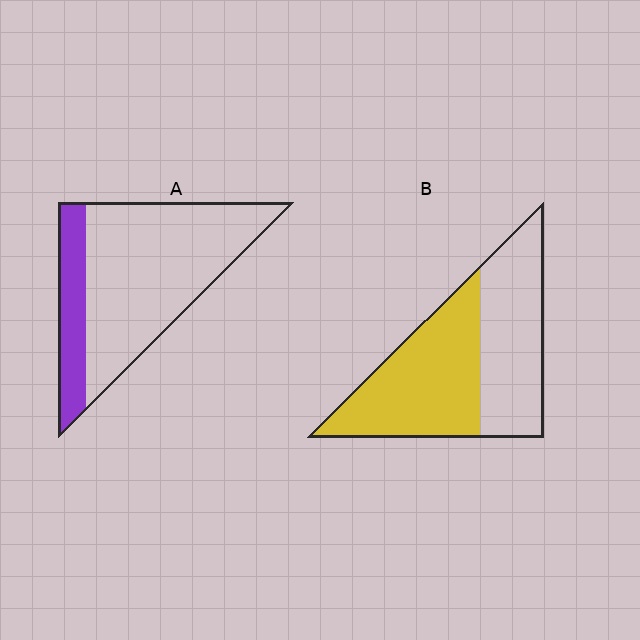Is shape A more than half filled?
No.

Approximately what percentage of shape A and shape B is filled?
A is approximately 20% and B is approximately 55%.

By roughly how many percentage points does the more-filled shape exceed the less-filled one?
By roughly 30 percentage points (B over A).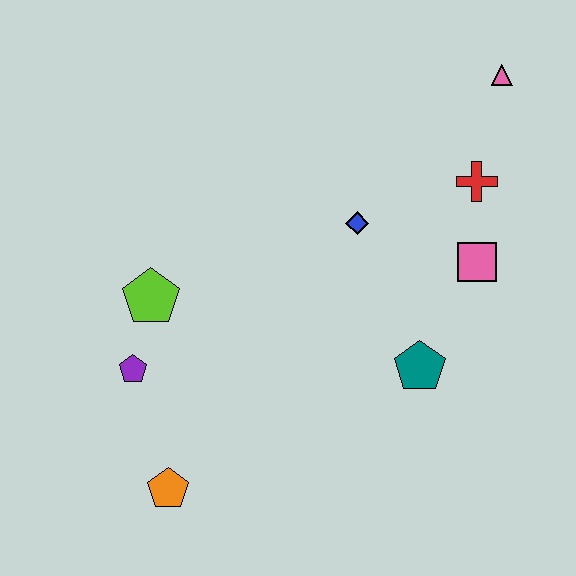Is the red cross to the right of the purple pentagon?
Yes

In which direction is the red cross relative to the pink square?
The red cross is above the pink square.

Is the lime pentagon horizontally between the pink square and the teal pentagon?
No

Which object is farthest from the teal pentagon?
The pink triangle is farthest from the teal pentagon.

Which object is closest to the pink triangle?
The red cross is closest to the pink triangle.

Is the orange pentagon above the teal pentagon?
No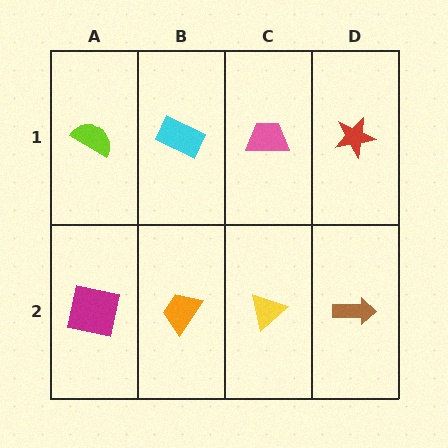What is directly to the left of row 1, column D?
A pink trapezoid.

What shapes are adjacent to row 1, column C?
A yellow triangle (row 2, column C), a cyan rectangle (row 1, column B), a red star (row 1, column D).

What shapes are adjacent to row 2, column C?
A pink trapezoid (row 1, column C), an orange trapezoid (row 2, column B), a brown arrow (row 2, column D).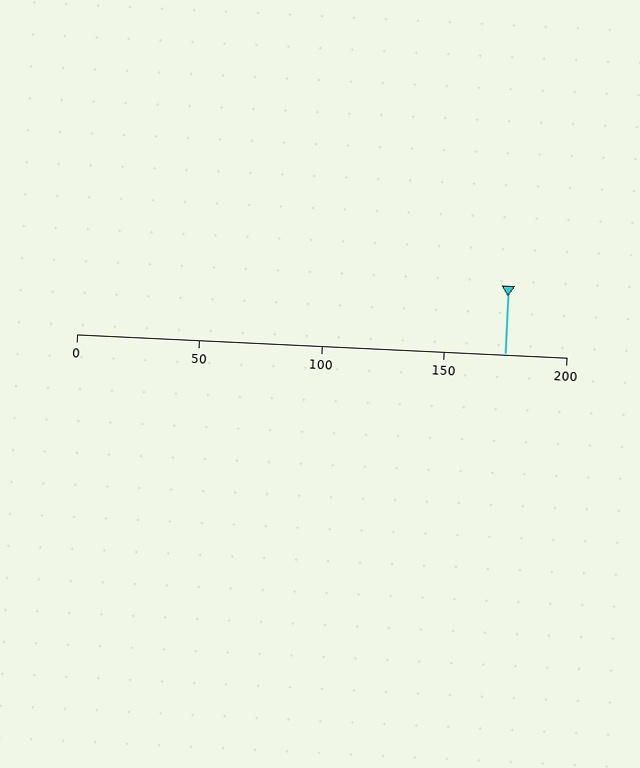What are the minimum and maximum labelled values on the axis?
The axis runs from 0 to 200.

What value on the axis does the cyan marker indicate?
The marker indicates approximately 175.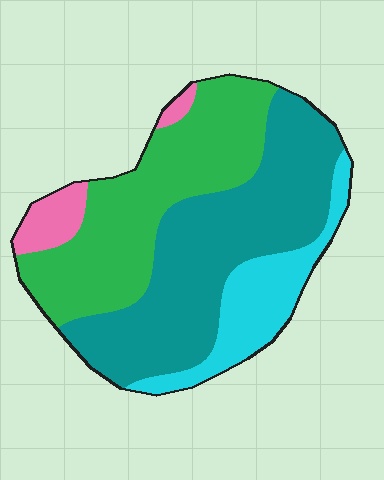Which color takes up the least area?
Pink, at roughly 5%.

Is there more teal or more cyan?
Teal.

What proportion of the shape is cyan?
Cyan covers around 15% of the shape.